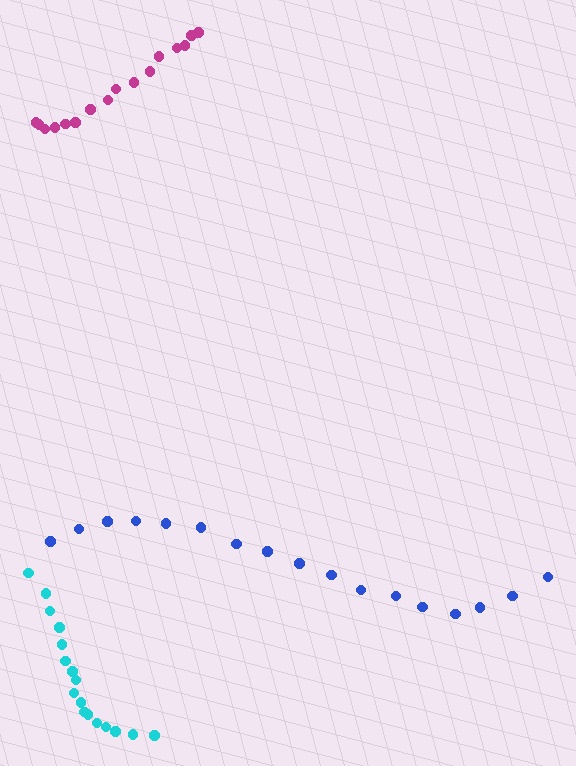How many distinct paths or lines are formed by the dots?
There are 3 distinct paths.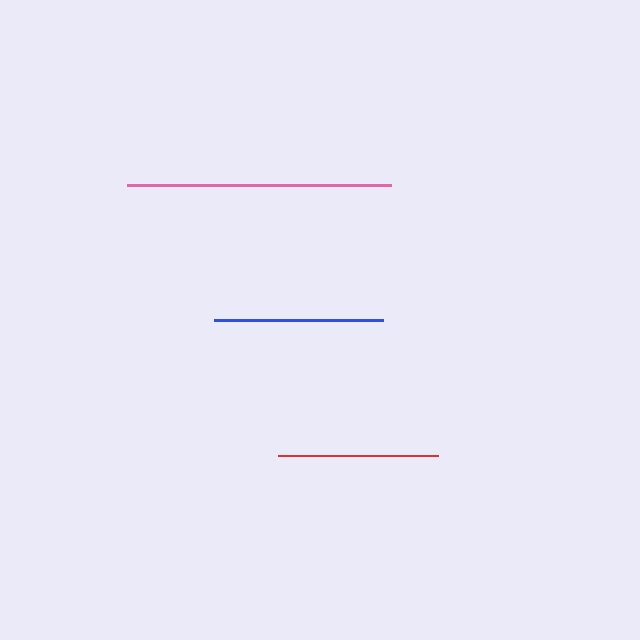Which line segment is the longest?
The pink line is the longest at approximately 264 pixels.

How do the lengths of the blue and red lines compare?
The blue and red lines are approximately the same length.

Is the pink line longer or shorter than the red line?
The pink line is longer than the red line.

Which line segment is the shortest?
The red line is the shortest at approximately 159 pixels.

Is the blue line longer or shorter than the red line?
The blue line is longer than the red line.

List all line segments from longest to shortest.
From longest to shortest: pink, blue, red.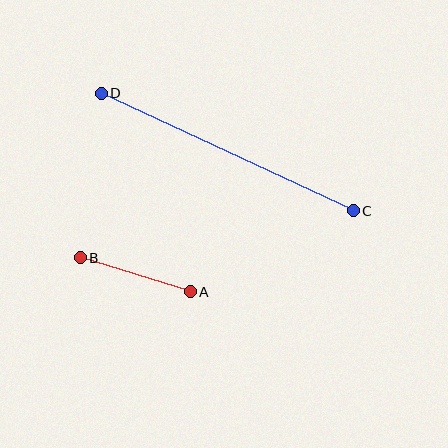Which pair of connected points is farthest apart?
Points C and D are farthest apart.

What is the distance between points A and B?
The distance is approximately 115 pixels.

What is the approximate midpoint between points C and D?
The midpoint is at approximately (227, 152) pixels.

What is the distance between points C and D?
The distance is approximately 278 pixels.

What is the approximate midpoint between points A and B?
The midpoint is at approximately (135, 275) pixels.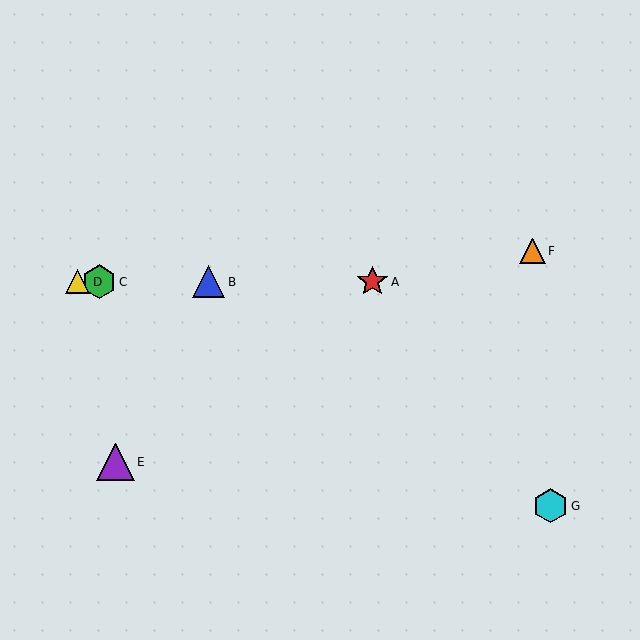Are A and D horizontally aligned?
Yes, both are at y≈282.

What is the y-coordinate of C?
Object C is at y≈282.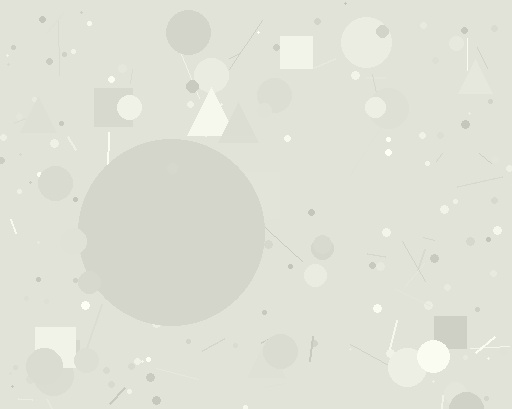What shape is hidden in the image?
A circle is hidden in the image.